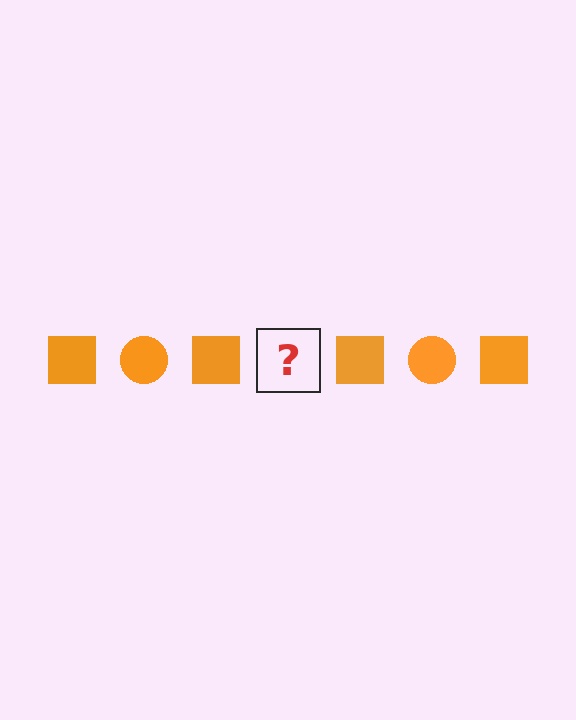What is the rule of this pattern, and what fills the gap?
The rule is that the pattern cycles through square, circle shapes in orange. The gap should be filled with an orange circle.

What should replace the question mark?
The question mark should be replaced with an orange circle.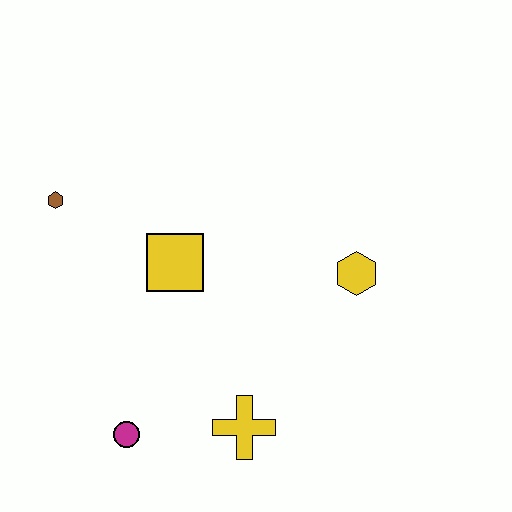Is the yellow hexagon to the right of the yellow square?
Yes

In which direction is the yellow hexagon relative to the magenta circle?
The yellow hexagon is to the right of the magenta circle.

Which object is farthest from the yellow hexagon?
The brown hexagon is farthest from the yellow hexagon.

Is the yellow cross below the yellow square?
Yes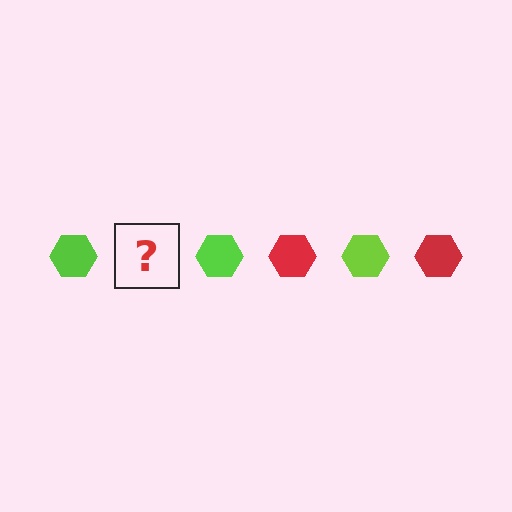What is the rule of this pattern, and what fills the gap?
The rule is that the pattern cycles through lime, red hexagons. The gap should be filled with a red hexagon.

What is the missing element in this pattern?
The missing element is a red hexagon.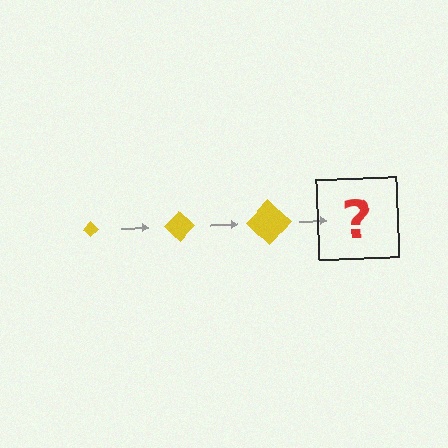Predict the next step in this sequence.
The next step is a yellow diamond, larger than the previous one.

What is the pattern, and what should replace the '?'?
The pattern is that the diamond gets progressively larger each step. The '?' should be a yellow diamond, larger than the previous one.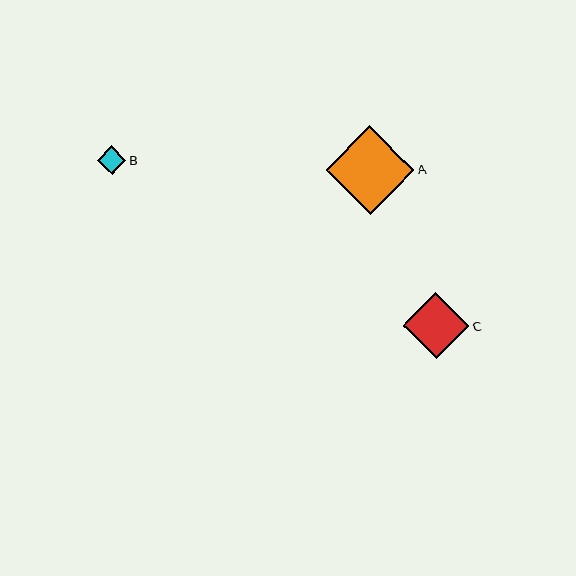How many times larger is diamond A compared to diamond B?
Diamond A is approximately 3.1 times the size of diamond B.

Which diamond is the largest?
Diamond A is the largest with a size of approximately 89 pixels.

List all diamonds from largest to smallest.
From largest to smallest: A, C, B.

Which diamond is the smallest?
Diamond B is the smallest with a size of approximately 29 pixels.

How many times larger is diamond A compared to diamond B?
Diamond A is approximately 3.1 times the size of diamond B.